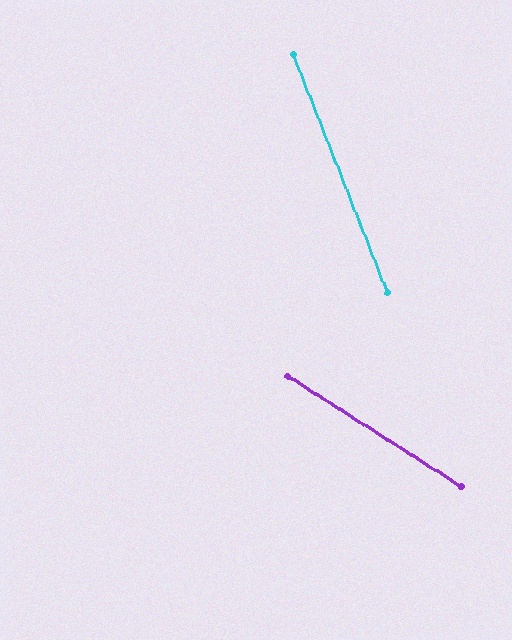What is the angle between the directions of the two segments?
Approximately 36 degrees.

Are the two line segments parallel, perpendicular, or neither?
Neither parallel nor perpendicular — they differ by about 36°.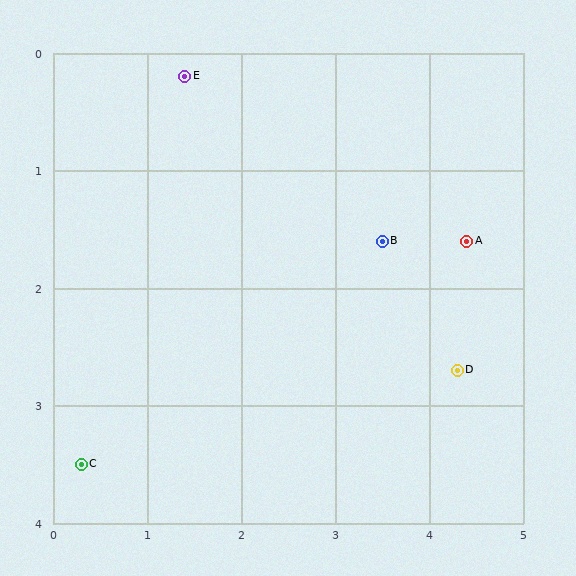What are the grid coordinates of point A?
Point A is at approximately (4.4, 1.6).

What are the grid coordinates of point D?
Point D is at approximately (4.3, 2.7).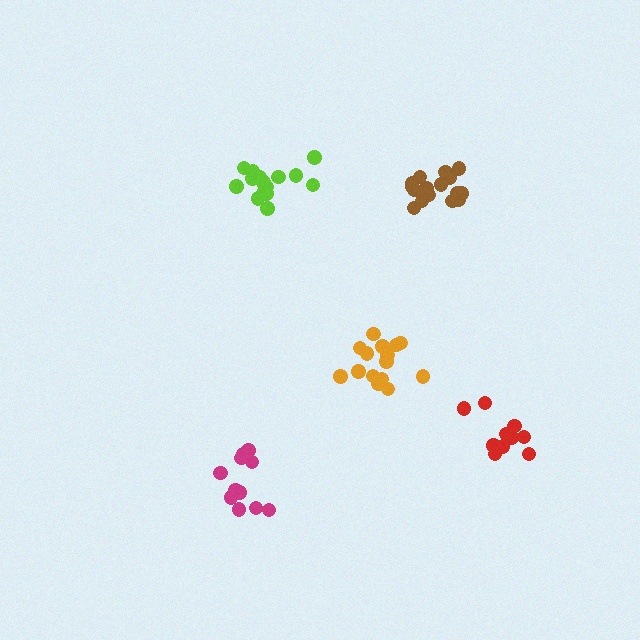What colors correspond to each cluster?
The clusters are colored: brown, orange, magenta, red, lime.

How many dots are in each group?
Group 1: 16 dots, Group 2: 15 dots, Group 3: 11 dots, Group 4: 10 dots, Group 5: 15 dots (67 total).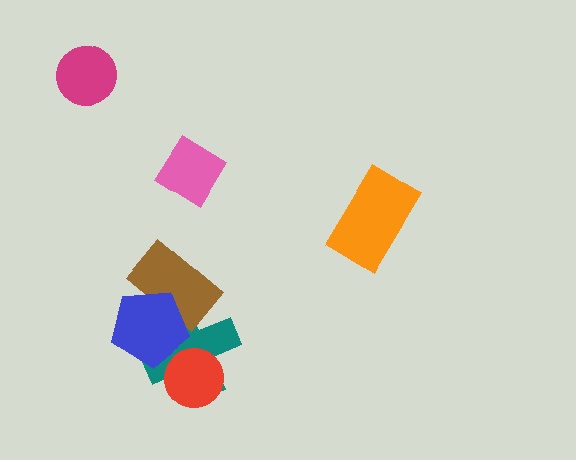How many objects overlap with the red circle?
1 object overlaps with the red circle.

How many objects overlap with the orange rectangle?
0 objects overlap with the orange rectangle.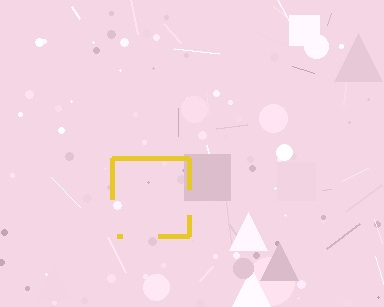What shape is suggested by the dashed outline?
The dashed outline suggests a square.